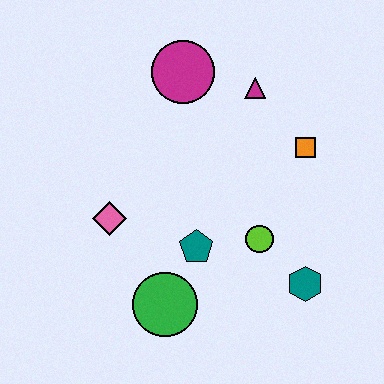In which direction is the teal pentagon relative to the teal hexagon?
The teal pentagon is to the left of the teal hexagon.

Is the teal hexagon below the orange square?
Yes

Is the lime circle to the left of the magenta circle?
No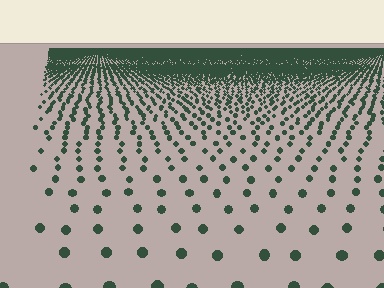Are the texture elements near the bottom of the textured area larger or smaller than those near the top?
Larger. Near the bottom, elements are closer to the viewer and appear at a bigger on-screen size.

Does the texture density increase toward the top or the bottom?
Density increases toward the top.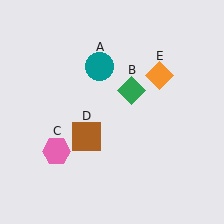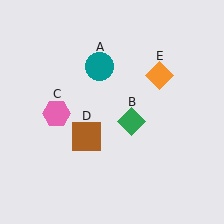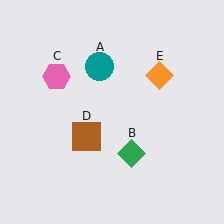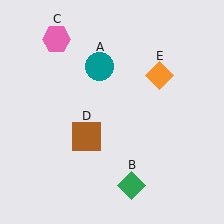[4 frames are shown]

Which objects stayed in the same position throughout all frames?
Teal circle (object A) and brown square (object D) and orange diamond (object E) remained stationary.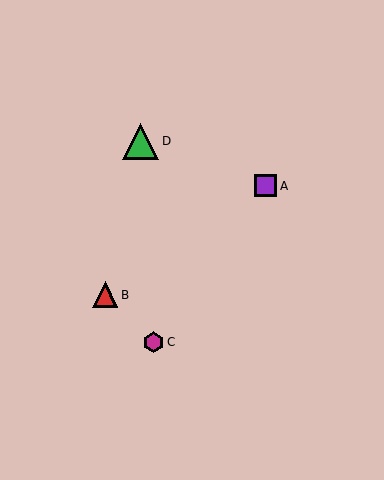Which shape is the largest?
The green triangle (labeled D) is the largest.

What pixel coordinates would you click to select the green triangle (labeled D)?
Click at (141, 141) to select the green triangle D.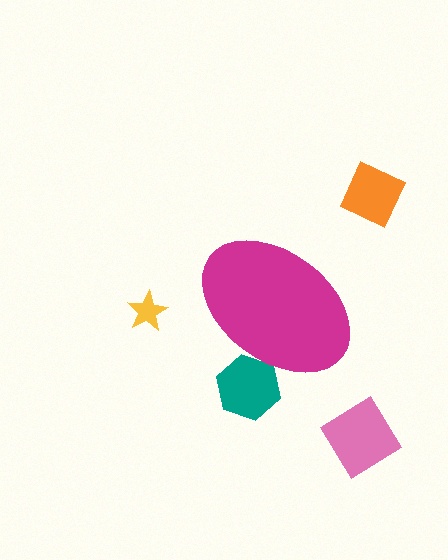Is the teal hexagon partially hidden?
Yes, the teal hexagon is partially hidden behind the magenta ellipse.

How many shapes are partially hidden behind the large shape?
1 shape is partially hidden.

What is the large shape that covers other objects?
A magenta ellipse.